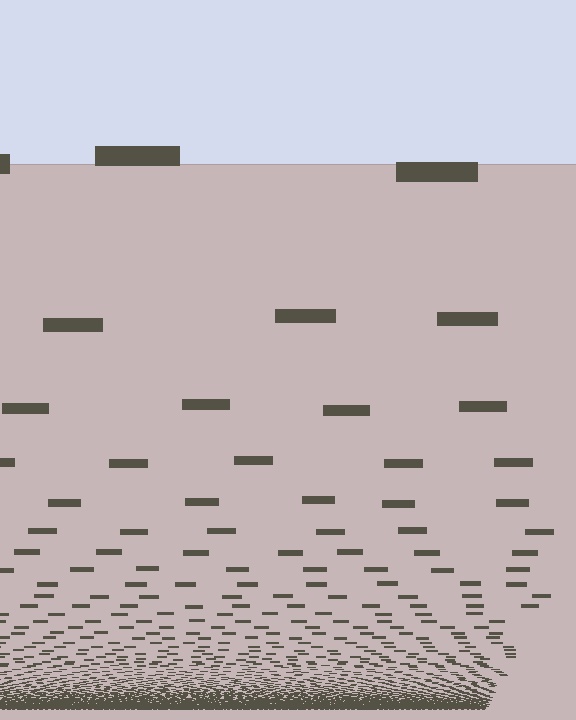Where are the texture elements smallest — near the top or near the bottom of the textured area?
Near the bottom.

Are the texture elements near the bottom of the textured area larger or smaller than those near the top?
Smaller. The gradient is inverted — elements near the bottom are smaller and denser.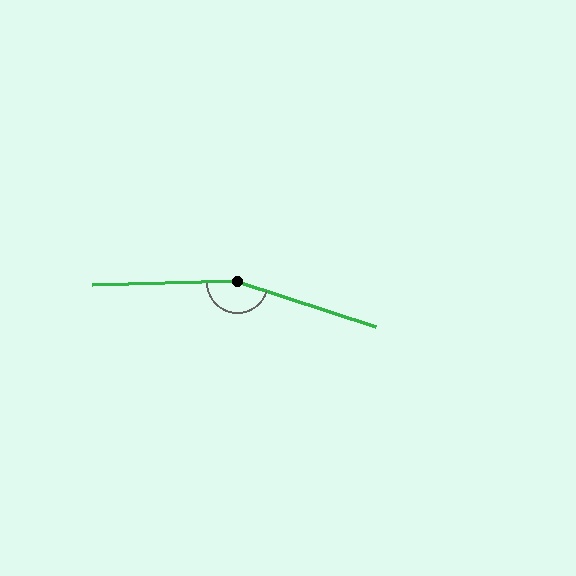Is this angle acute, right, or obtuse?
It is obtuse.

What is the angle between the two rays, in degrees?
Approximately 161 degrees.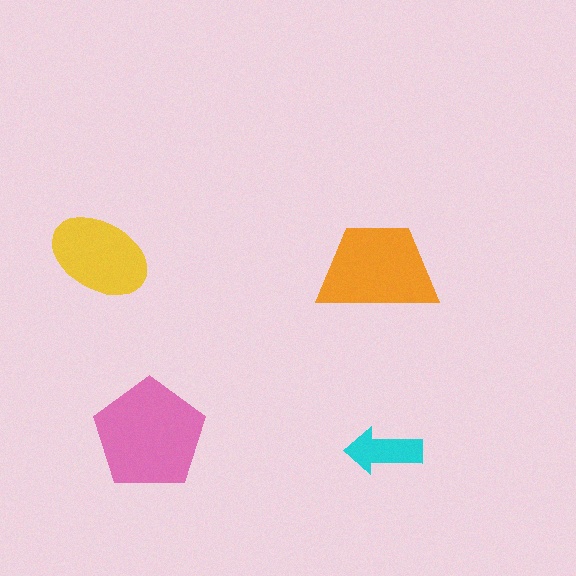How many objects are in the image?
There are 4 objects in the image.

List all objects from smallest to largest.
The cyan arrow, the yellow ellipse, the orange trapezoid, the pink pentagon.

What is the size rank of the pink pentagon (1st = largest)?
1st.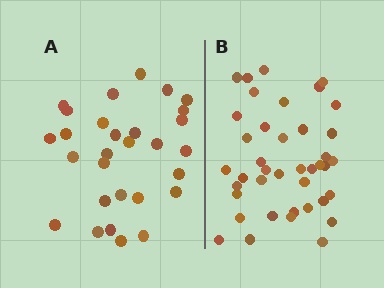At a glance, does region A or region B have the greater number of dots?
Region B (the right region) has more dots.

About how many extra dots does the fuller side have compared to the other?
Region B has roughly 12 or so more dots than region A.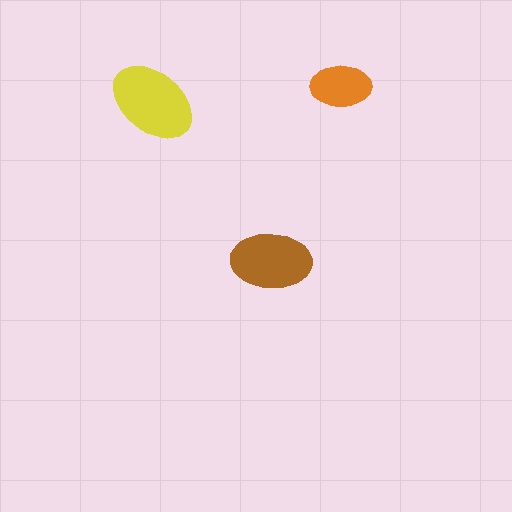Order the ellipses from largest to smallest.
the yellow one, the brown one, the orange one.